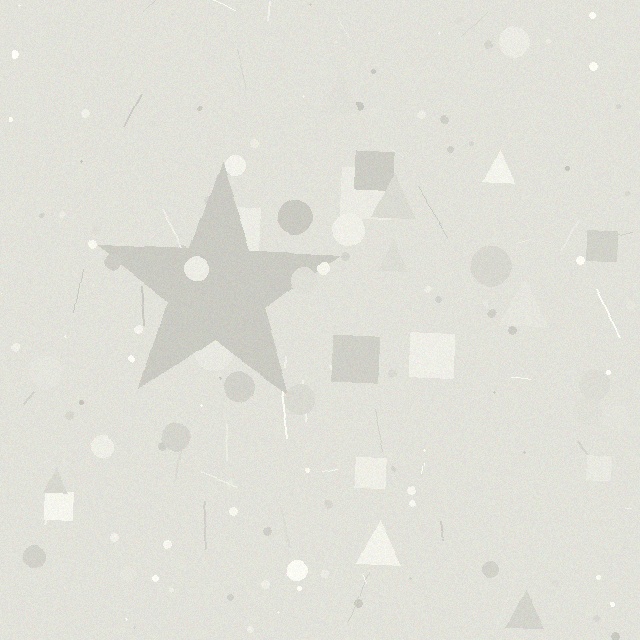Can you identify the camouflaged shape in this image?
The camouflaged shape is a star.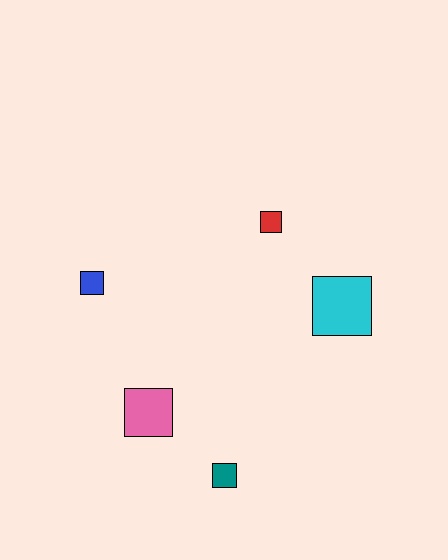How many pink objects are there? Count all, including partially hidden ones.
There is 1 pink object.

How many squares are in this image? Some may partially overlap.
There are 5 squares.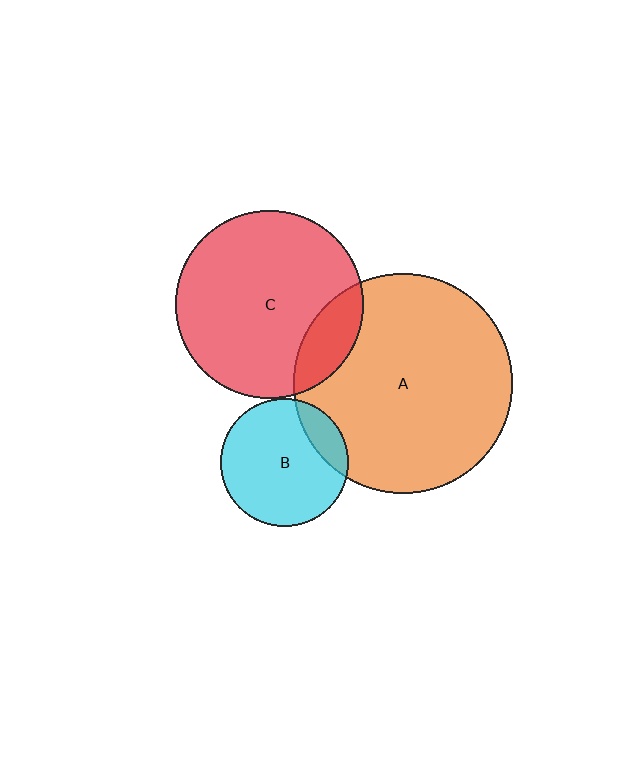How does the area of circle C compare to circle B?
Approximately 2.1 times.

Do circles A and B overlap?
Yes.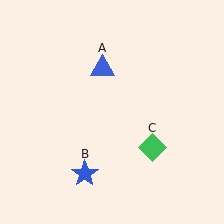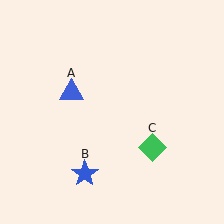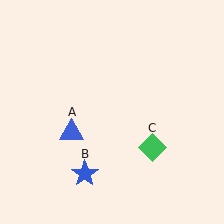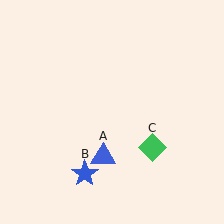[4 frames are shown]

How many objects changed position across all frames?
1 object changed position: blue triangle (object A).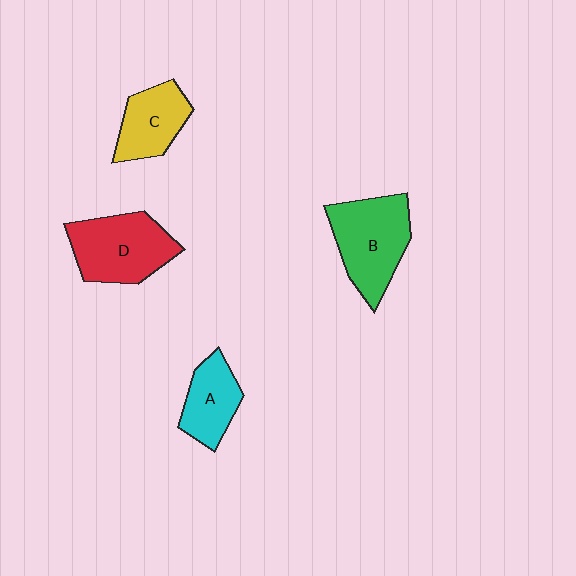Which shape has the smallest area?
Shape A (cyan).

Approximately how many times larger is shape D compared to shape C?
Approximately 1.4 times.